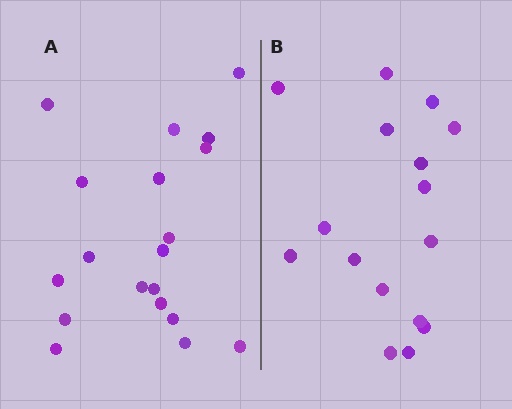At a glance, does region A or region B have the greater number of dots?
Region A (the left region) has more dots.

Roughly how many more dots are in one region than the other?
Region A has just a few more — roughly 2 or 3 more dots than region B.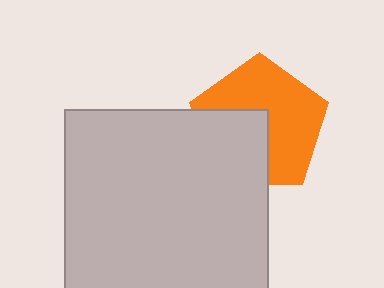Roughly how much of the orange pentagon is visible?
About half of it is visible (roughly 61%).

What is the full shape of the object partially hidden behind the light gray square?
The partially hidden object is an orange pentagon.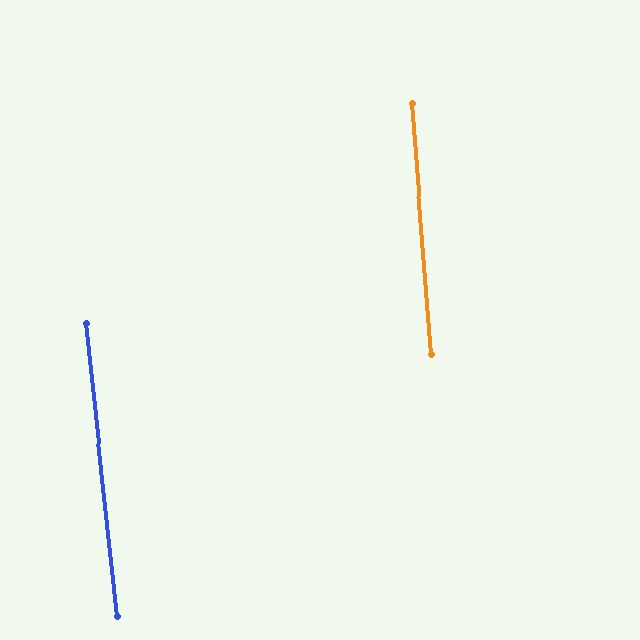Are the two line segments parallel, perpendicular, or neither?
Parallel — their directions differ by only 1.9°.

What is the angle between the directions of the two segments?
Approximately 2 degrees.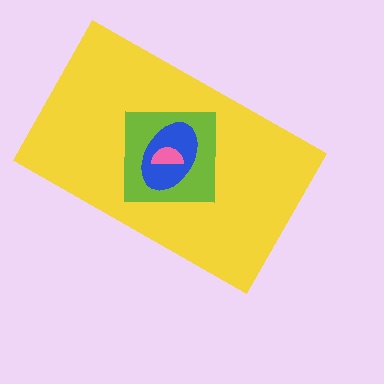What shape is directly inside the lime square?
The blue ellipse.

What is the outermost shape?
The yellow rectangle.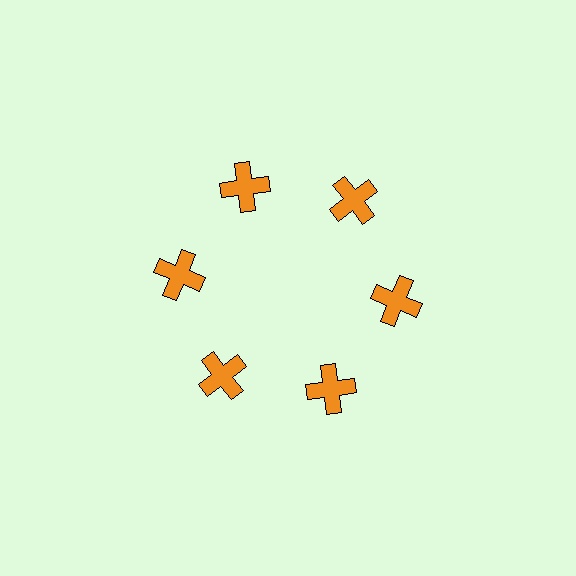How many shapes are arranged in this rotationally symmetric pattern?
There are 6 shapes, arranged in 6 groups of 1.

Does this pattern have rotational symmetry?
Yes, this pattern has 6-fold rotational symmetry. It looks the same after rotating 60 degrees around the center.